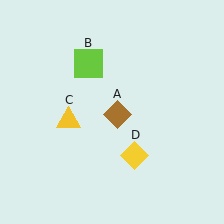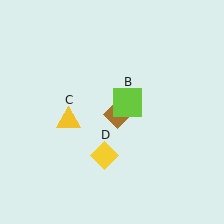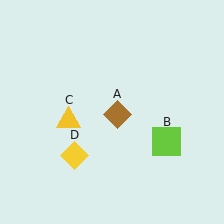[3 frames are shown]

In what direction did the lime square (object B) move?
The lime square (object B) moved down and to the right.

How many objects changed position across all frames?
2 objects changed position: lime square (object B), yellow diamond (object D).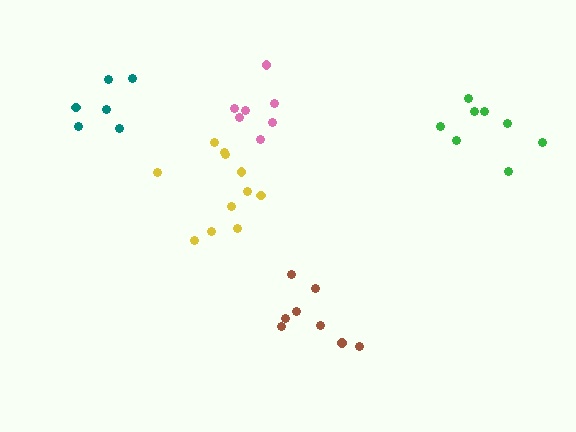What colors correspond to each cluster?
The clusters are colored: green, pink, teal, yellow, brown.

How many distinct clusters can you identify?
There are 5 distinct clusters.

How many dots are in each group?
Group 1: 8 dots, Group 2: 7 dots, Group 3: 6 dots, Group 4: 11 dots, Group 5: 8 dots (40 total).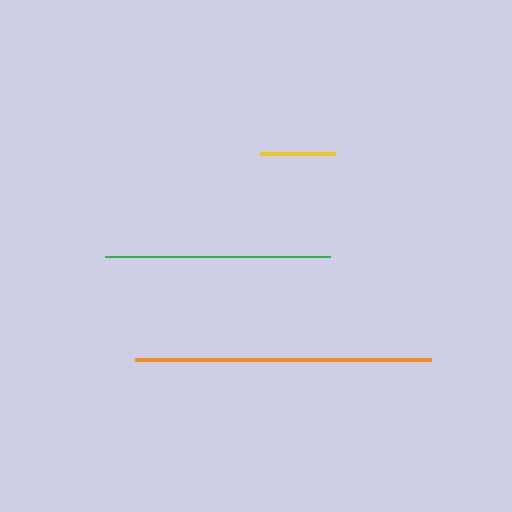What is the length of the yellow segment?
The yellow segment is approximately 75 pixels long.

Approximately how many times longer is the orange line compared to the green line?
The orange line is approximately 1.3 times the length of the green line.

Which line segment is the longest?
The orange line is the longest at approximately 296 pixels.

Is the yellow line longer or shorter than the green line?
The green line is longer than the yellow line.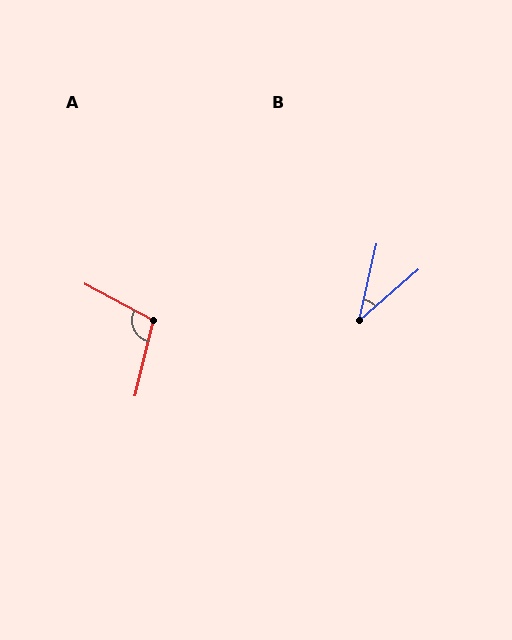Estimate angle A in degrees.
Approximately 104 degrees.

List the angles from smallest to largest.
B (36°), A (104°).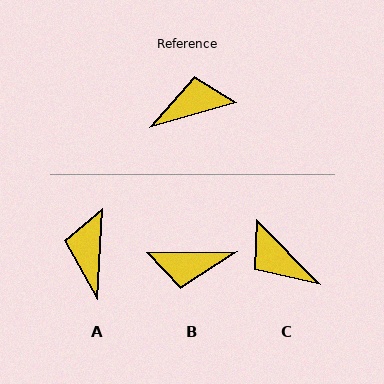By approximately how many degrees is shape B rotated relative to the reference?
Approximately 165 degrees counter-clockwise.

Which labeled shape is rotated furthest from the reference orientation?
B, about 165 degrees away.